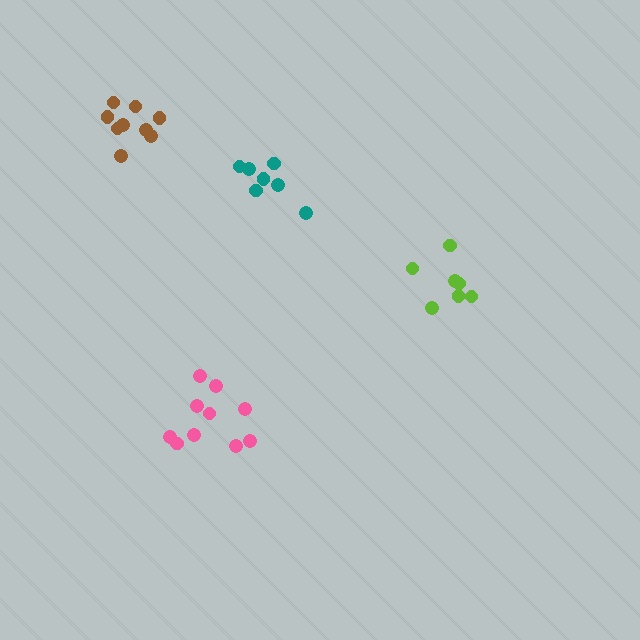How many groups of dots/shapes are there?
There are 4 groups.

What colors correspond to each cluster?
The clusters are colored: lime, brown, pink, teal.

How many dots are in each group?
Group 1: 7 dots, Group 2: 9 dots, Group 3: 10 dots, Group 4: 7 dots (33 total).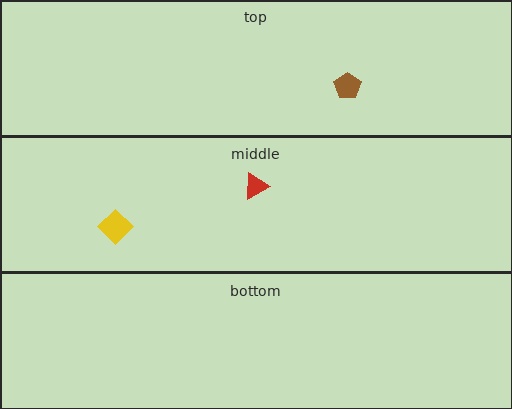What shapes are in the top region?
The brown pentagon.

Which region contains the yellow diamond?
The middle region.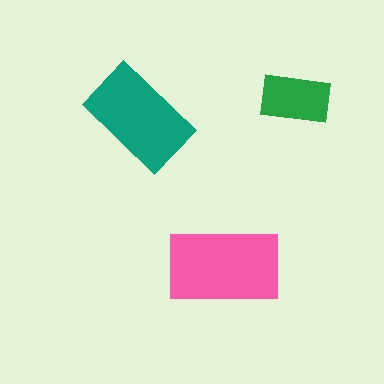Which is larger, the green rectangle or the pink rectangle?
The pink one.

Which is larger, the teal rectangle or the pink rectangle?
The pink one.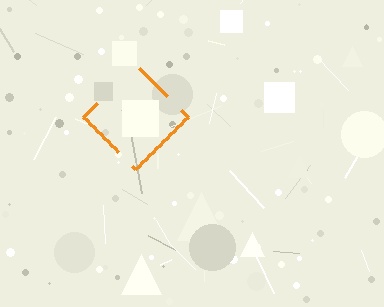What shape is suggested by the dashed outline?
The dashed outline suggests a diamond.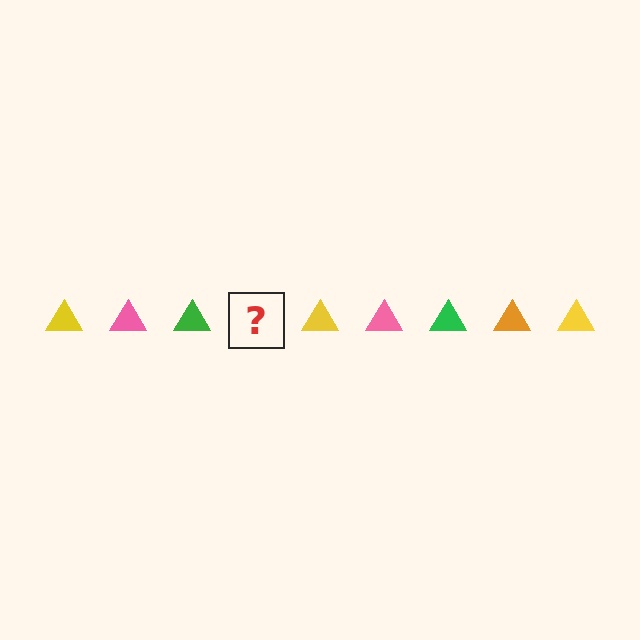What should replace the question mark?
The question mark should be replaced with an orange triangle.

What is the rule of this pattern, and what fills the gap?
The rule is that the pattern cycles through yellow, pink, green, orange triangles. The gap should be filled with an orange triangle.